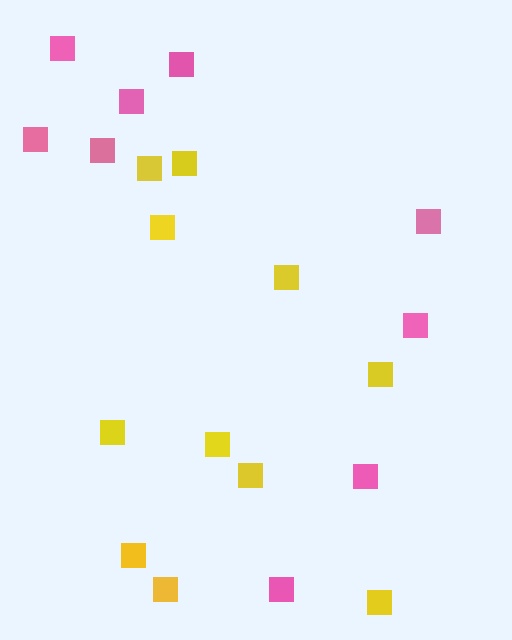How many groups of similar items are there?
There are 2 groups: one group of yellow squares (11) and one group of pink squares (9).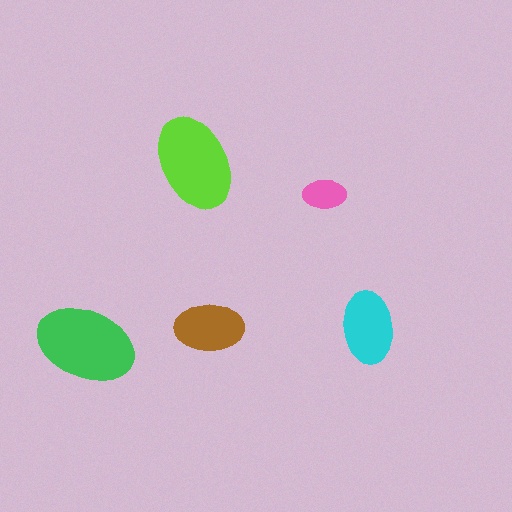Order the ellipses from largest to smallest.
the green one, the lime one, the cyan one, the brown one, the pink one.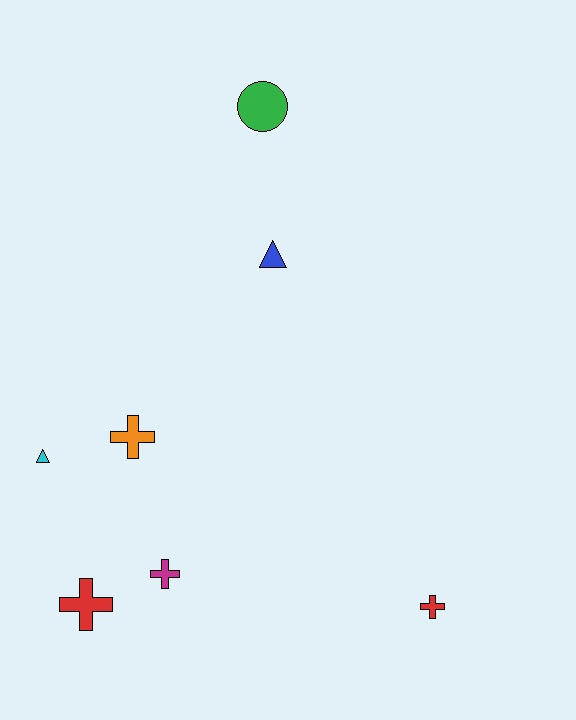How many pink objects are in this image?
There are no pink objects.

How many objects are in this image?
There are 7 objects.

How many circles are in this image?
There is 1 circle.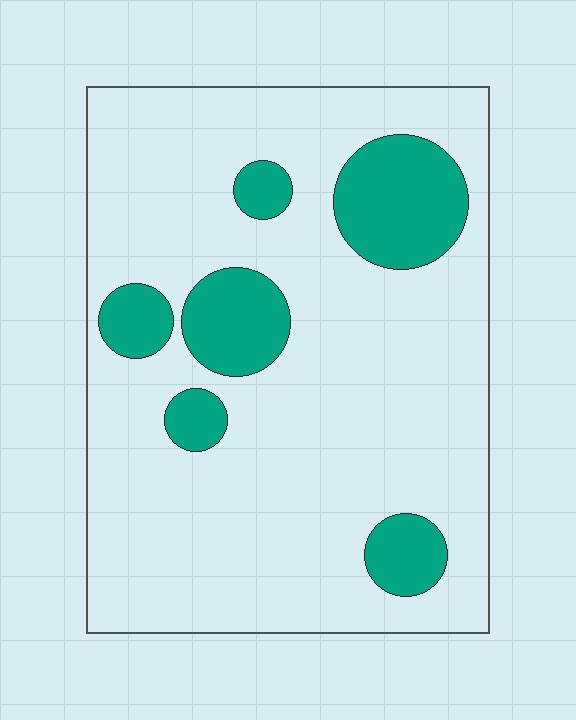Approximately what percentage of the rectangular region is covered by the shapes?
Approximately 20%.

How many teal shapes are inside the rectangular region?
6.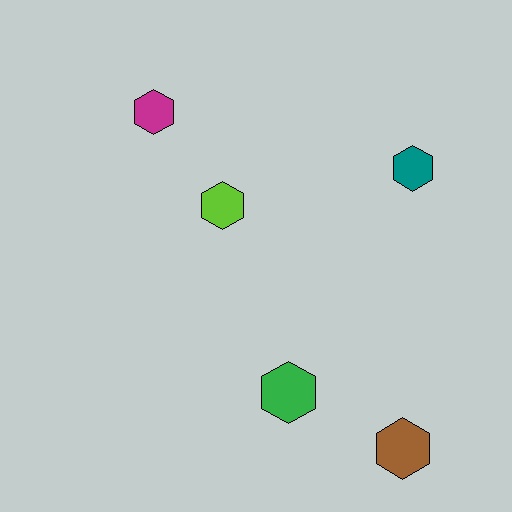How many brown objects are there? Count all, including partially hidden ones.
There is 1 brown object.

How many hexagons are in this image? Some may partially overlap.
There are 5 hexagons.